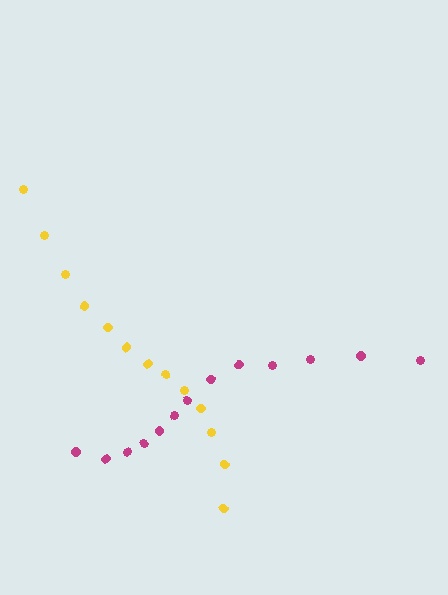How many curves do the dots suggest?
There are 2 distinct paths.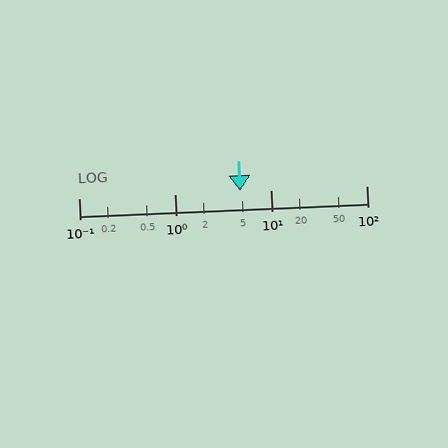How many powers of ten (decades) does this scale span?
The scale spans 3 decades, from 0.1 to 100.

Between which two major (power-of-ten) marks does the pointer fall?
The pointer is between 1 and 10.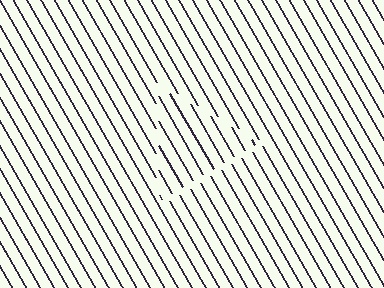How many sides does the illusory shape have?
3 sides — the line-ends trace a triangle.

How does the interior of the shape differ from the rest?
The interior of the shape contains the same grating, shifted by half a period — the contour is defined by the phase discontinuity where line-ends from the inner and outer gratings abut.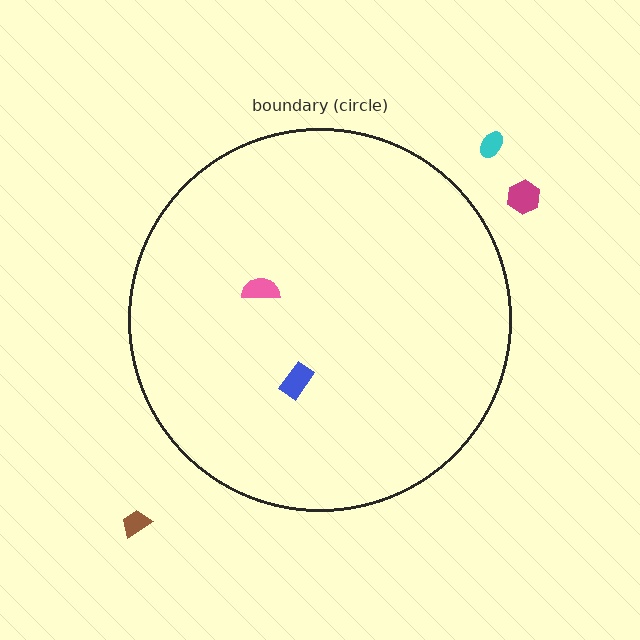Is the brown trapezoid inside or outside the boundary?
Outside.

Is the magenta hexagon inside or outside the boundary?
Outside.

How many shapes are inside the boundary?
2 inside, 3 outside.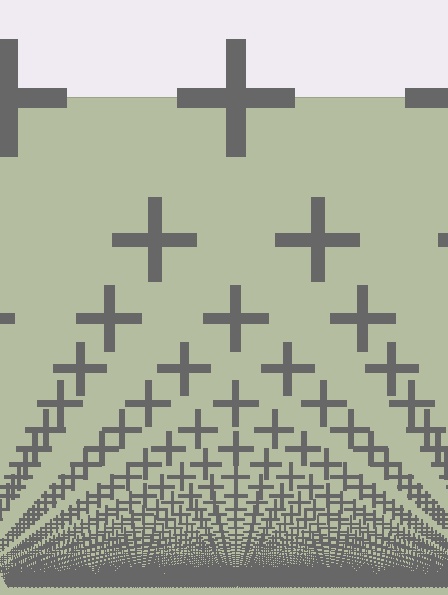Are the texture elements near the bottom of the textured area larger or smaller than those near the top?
Smaller. The gradient is inverted — elements near the bottom are smaller and denser.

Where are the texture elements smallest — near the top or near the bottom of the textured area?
Near the bottom.